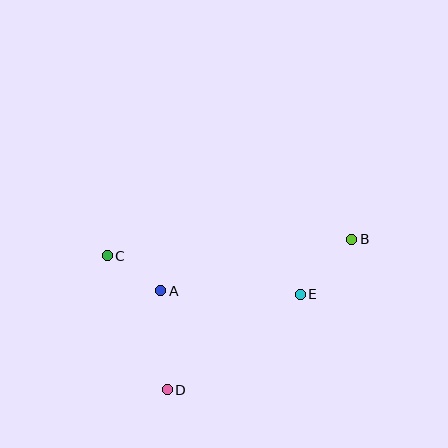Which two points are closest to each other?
Points A and C are closest to each other.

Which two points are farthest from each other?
Points B and C are farthest from each other.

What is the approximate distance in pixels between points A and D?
The distance between A and D is approximately 99 pixels.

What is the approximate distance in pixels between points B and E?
The distance between B and E is approximately 75 pixels.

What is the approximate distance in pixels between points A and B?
The distance between A and B is approximately 198 pixels.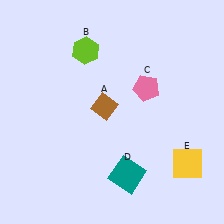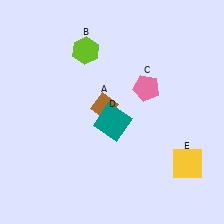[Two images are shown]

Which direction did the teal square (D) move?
The teal square (D) moved up.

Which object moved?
The teal square (D) moved up.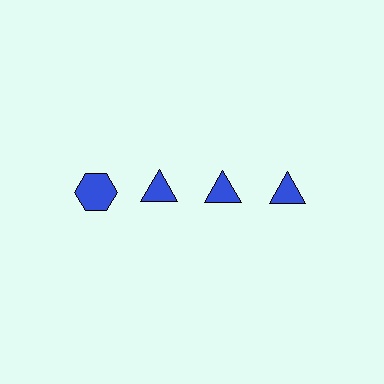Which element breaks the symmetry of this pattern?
The blue hexagon in the top row, leftmost column breaks the symmetry. All other shapes are blue triangles.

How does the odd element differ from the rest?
It has a different shape: hexagon instead of triangle.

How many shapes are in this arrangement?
There are 4 shapes arranged in a grid pattern.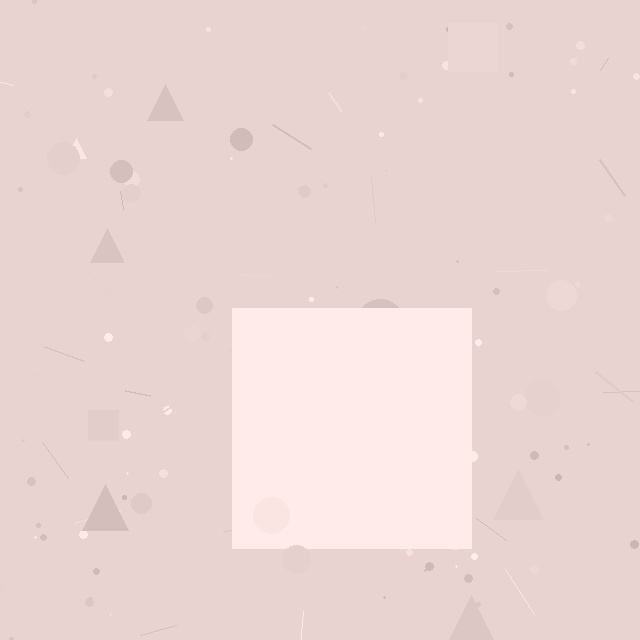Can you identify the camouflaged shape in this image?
The camouflaged shape is a square.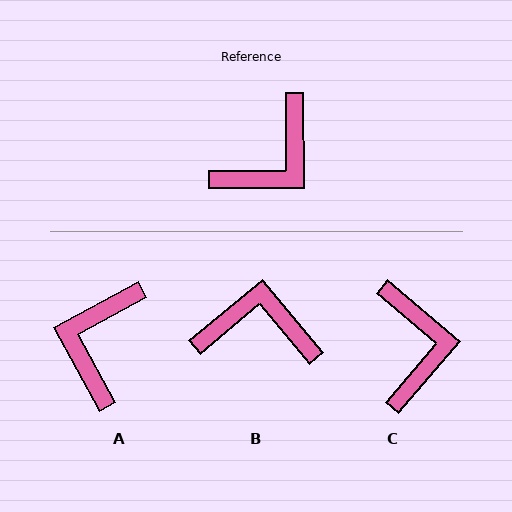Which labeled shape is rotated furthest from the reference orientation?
A, about 152 degrees away.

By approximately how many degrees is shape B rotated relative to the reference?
Approximately 129 degrees counter-clockwise.